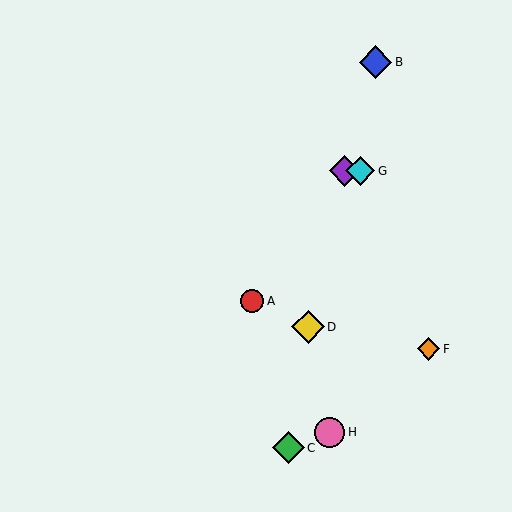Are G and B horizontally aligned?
No, G is at y≈171 and B is at y≈62.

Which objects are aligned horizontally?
Objects E, G are aligned horizontally.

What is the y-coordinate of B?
Object B is at y≈62.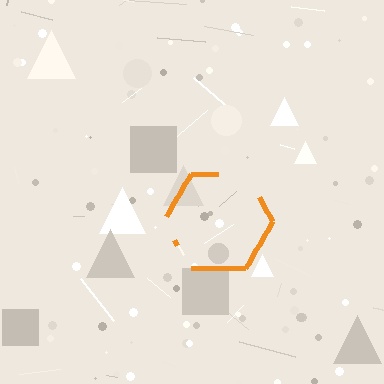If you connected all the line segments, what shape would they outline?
They would outline a hexagon.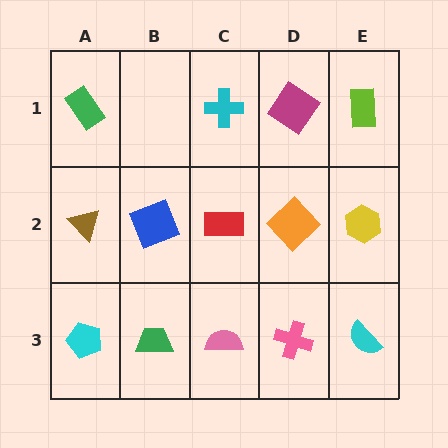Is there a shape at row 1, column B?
No, that cell is empty.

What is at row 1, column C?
A cyan cross.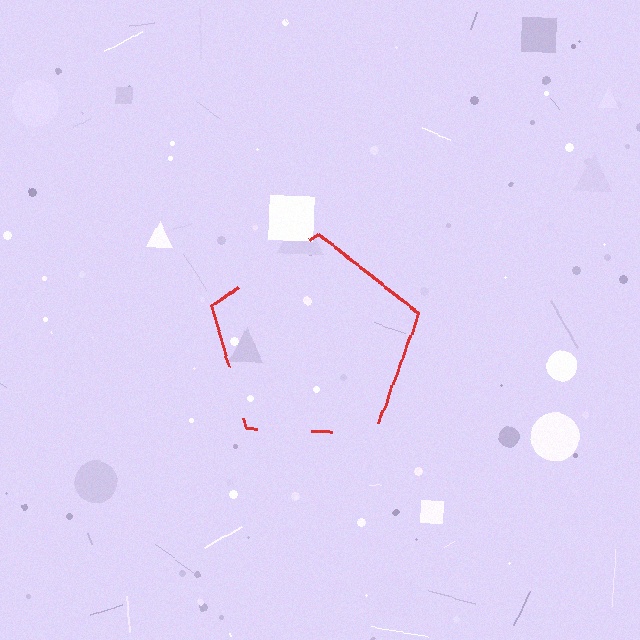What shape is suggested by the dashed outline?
The dashed outline suggests a pentagon.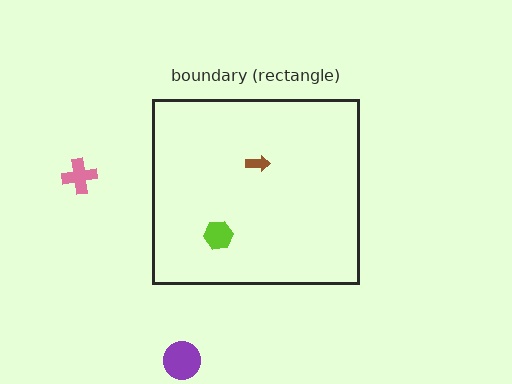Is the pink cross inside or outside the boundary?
Outside.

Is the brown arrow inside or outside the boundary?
Inside.